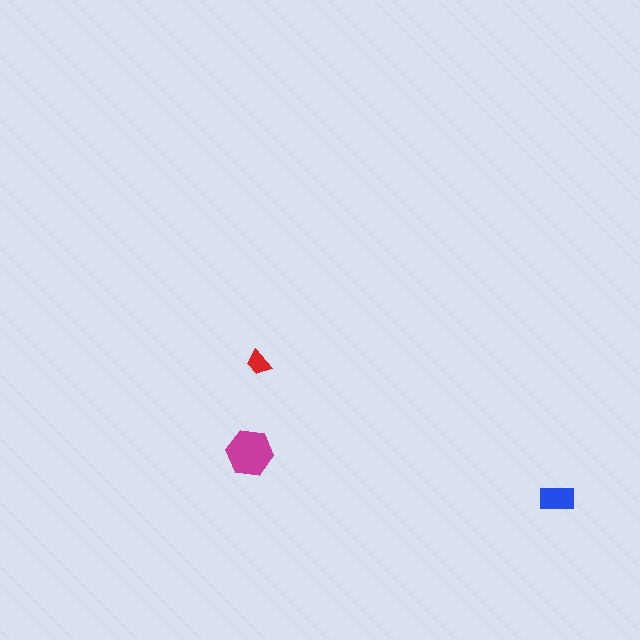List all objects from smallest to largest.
The red trapezoid, the blue rectangle, the magenta hexagon.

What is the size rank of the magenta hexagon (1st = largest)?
1st.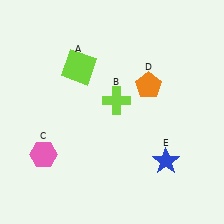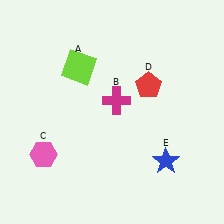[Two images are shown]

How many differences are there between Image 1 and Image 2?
There are 2 differences between the two images.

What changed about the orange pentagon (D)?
In Image 1, D is orange. In Image 2, it changed to red.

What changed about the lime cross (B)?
In Image 1, B is lime. In Image 2, it changed to magenta.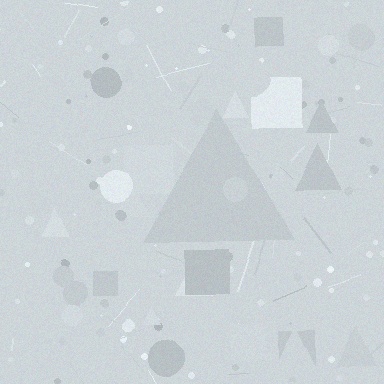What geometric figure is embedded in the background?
A triangle is embedded in the background.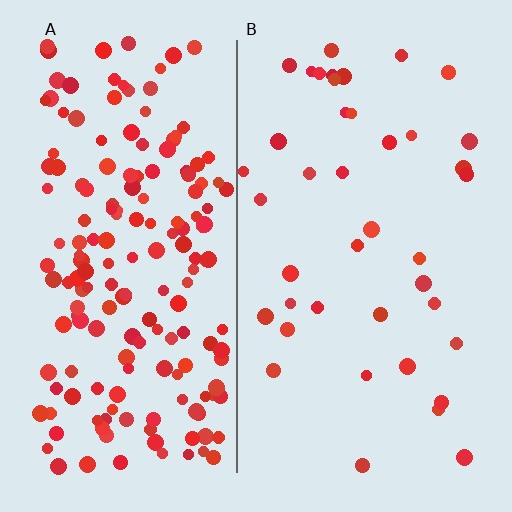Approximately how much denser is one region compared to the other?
Approximately 4.4× — region A over region B.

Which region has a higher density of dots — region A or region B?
A (the left).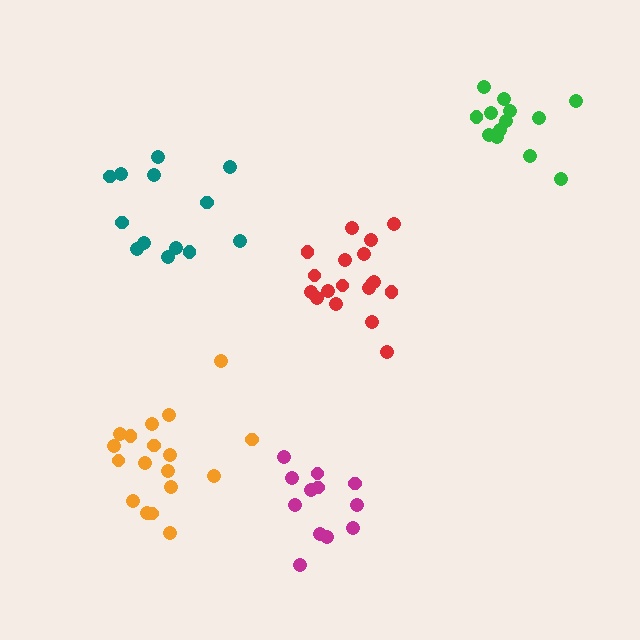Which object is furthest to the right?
The green cluster is rightmost.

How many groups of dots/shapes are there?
There are 5 groups.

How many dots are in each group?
Group 1: 18 dots, Group 2: 12 dots, Group 3: 13 dots, Group 4: 18 dots, Group 5: 13 dots (74 total).